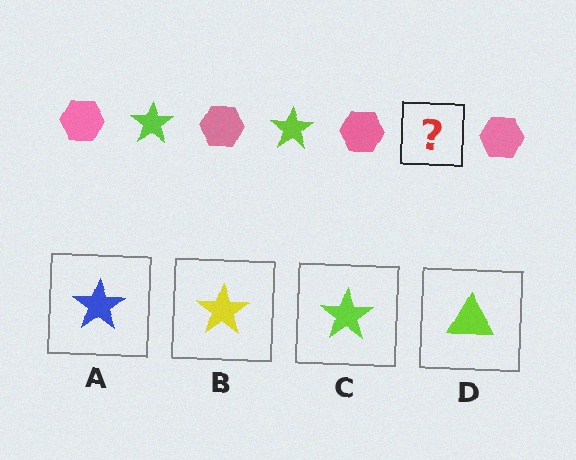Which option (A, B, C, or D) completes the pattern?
C.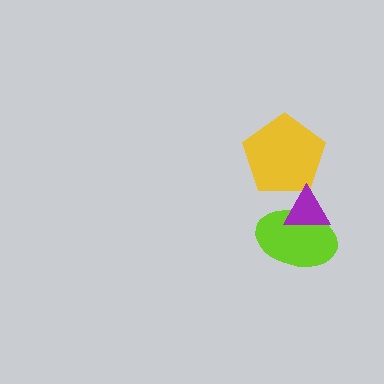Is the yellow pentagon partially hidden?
Yes, it is partially covered by another shape.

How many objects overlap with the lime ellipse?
1 object overlaps with the lime ellipse.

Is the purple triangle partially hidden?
No, no other shape covers it.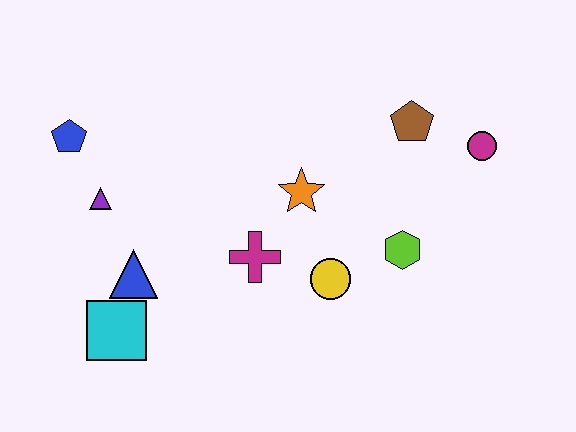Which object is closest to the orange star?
The magenta cross is closest to the orange star.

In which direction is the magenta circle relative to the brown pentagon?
The magenta circle is to the right of the brown pentagon.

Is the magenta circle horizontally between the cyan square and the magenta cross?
No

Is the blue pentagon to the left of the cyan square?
Yes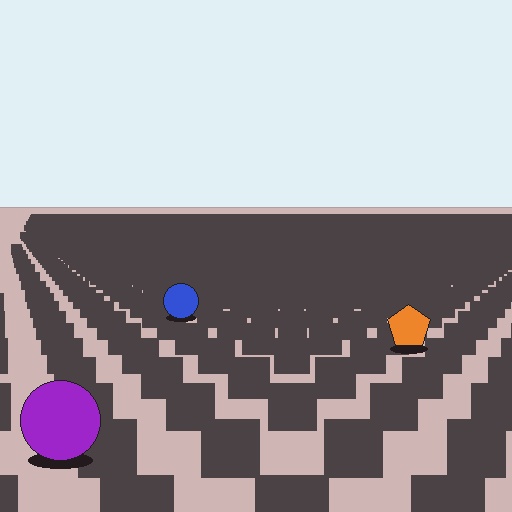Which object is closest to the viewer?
The purple circle is closest. The texture marks near it are larger and more spread out.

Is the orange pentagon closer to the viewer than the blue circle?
Yes. The orange pentagon is closer — you can tell from the texture gradient: the ground texture is coarser near it.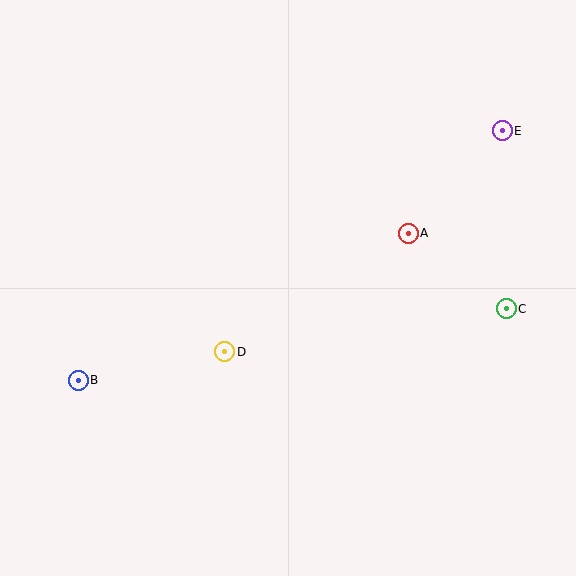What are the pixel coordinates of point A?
Point A is at (408, 233).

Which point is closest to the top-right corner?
Point E is closest to the top-right corner.